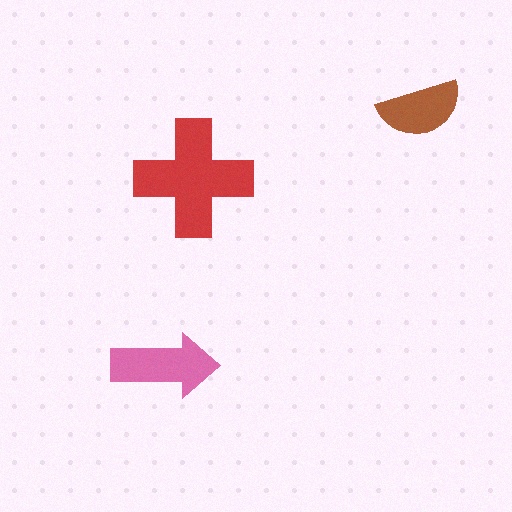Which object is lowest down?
The pink arrow is bottommost.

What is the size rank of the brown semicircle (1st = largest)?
3rd.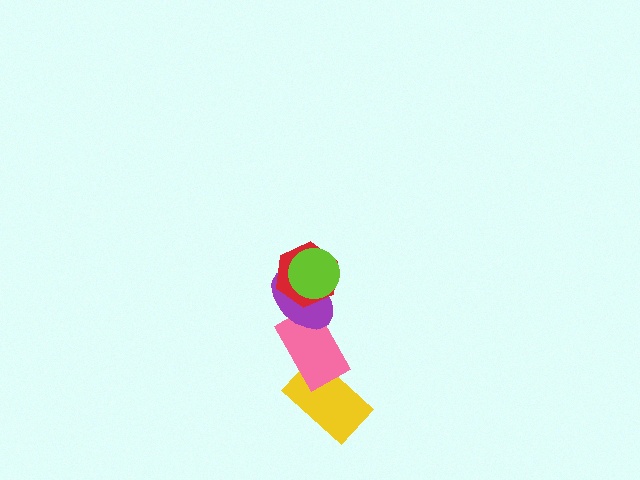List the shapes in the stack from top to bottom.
From top to bottom: the lime circle, the red hexagon, the purple ellipse, the pink rectangle, the yellow rectangle.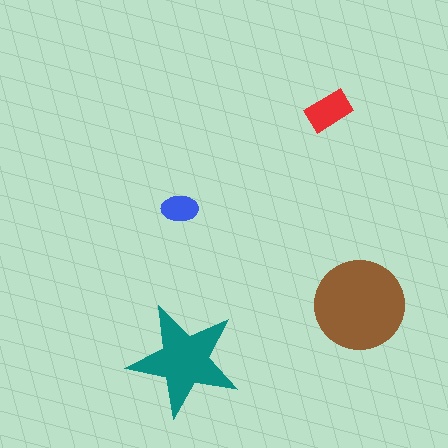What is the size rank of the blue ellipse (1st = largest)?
4th.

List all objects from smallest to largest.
The blue ellipse, the red rectangle, the teal star, the brown circle.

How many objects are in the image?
There are 4 objects in the image.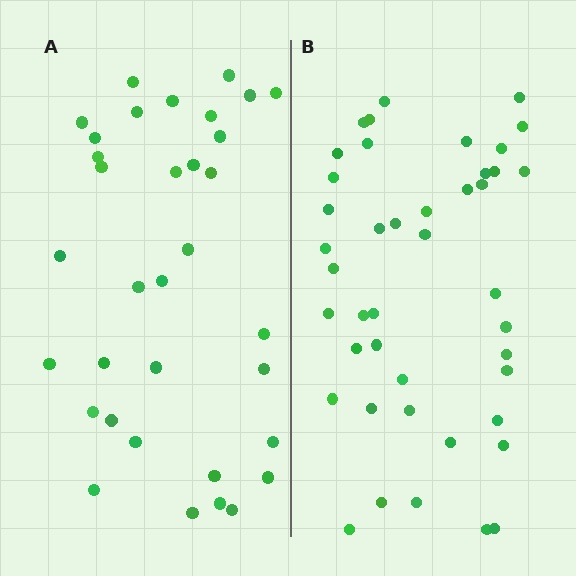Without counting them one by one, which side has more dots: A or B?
Region B (the right region) has more dots.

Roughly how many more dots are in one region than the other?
Region B has roughly 8 or so more dots than region A.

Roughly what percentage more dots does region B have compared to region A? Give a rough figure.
About 25% more.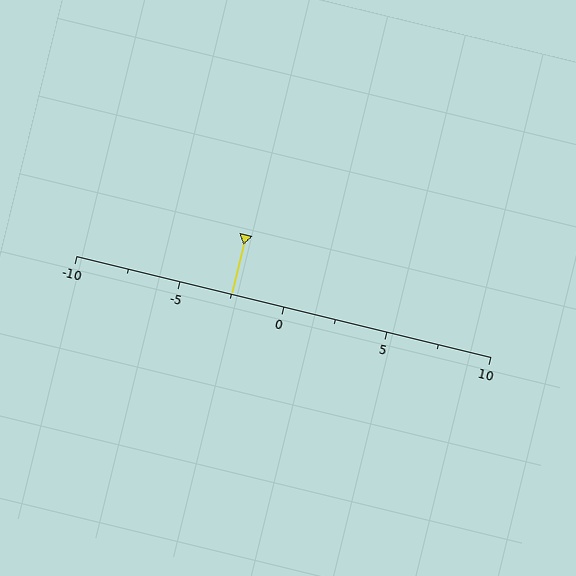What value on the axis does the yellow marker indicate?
The marker indicates approximately -2.5.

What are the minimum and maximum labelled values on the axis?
The axis runs from -10 to 10.